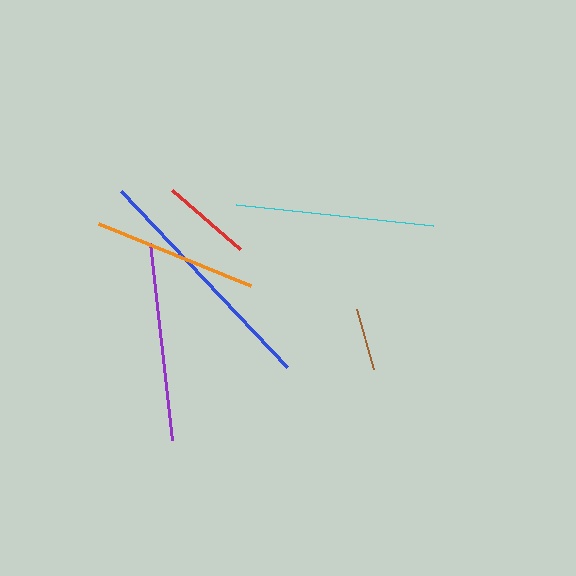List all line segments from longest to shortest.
From longest to shortest: blue, cyan, purple, orange, red, brown.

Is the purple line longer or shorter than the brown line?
The purple line is longer than the brown line.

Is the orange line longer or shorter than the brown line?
The orange line is longer than the brown line.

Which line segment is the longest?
The blue line is the longest at approximately 242 pixels.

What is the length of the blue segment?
The blue segment is approximately 242 pixels long.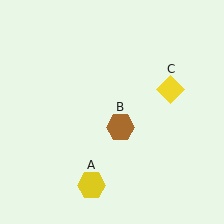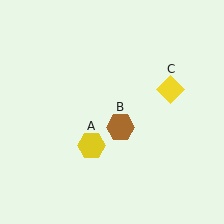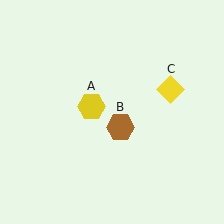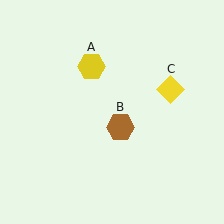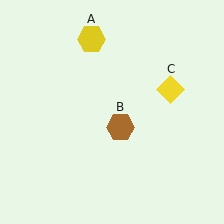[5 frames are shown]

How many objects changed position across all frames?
1 object changed position: yellow hexagon (object A).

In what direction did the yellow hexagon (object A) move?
The yellow hexagon (object A) moved up.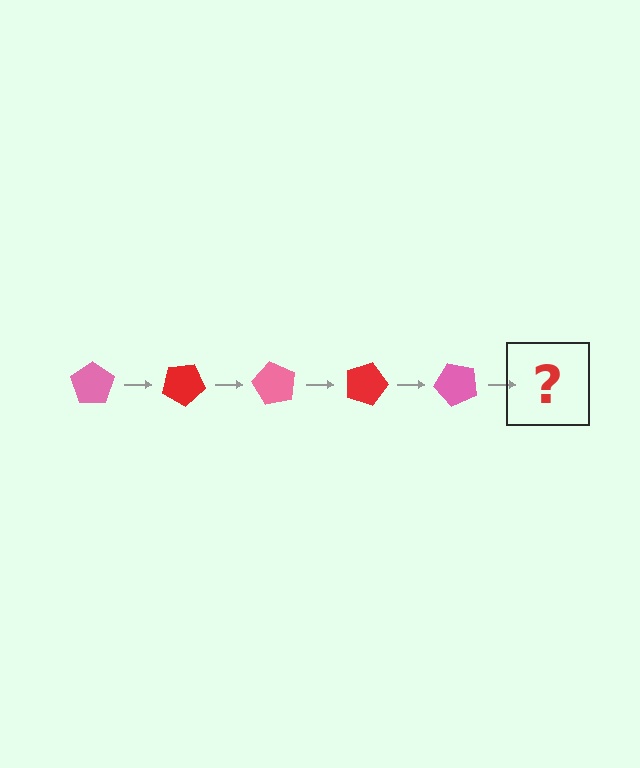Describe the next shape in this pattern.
It should be a red pentagon, rotated 150 degrees from the start.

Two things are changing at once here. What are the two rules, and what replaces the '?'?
The two rules are that it rotates 30 degrees each step and the color cycles through pink and red. The '?' should be a red pentagon, rotated 150 degrees from the start.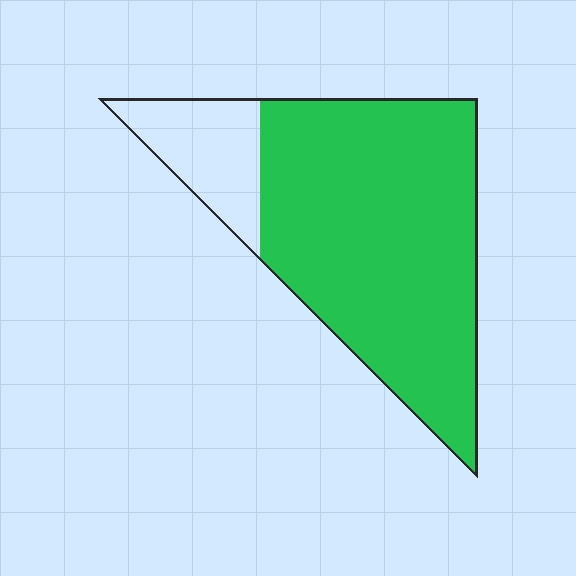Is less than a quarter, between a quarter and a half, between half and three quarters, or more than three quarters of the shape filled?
More than three quarters.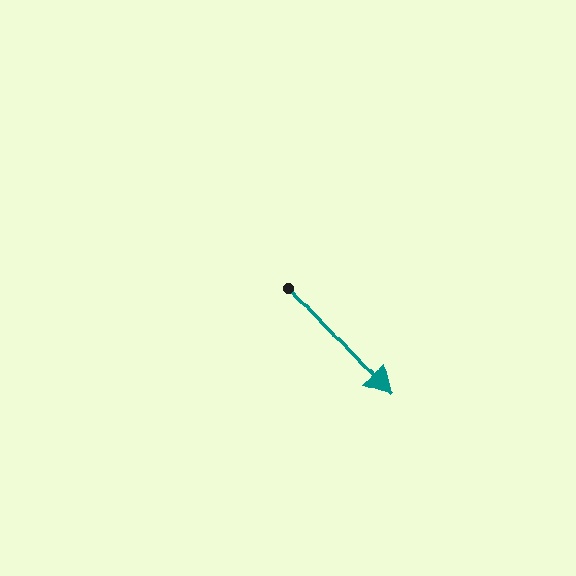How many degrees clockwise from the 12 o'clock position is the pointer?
Approximately 137 degrees.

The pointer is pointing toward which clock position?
Roughly 5 o'clock.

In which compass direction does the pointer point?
Southeast.